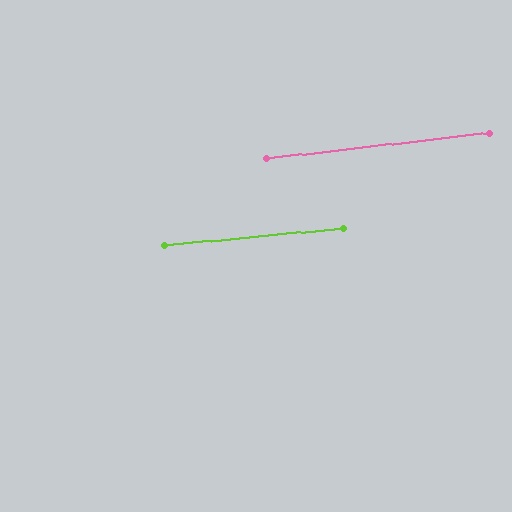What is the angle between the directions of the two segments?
Approximately 1 degree.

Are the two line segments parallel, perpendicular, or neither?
Parallel — their directions differ by only 1.1°.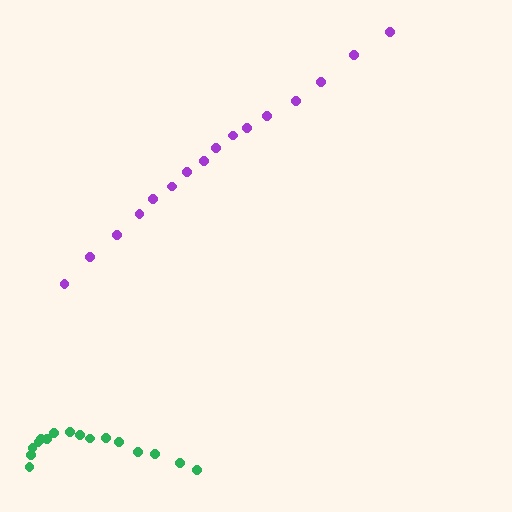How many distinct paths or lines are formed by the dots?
There are 2 distinct paths.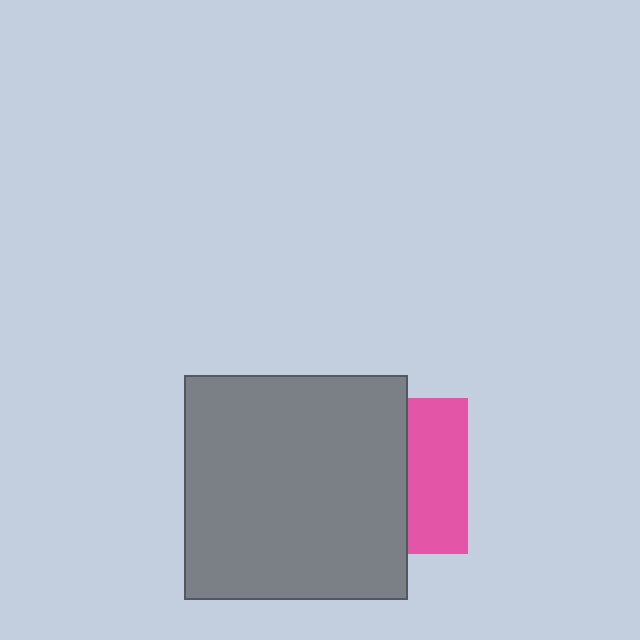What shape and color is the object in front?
The object in front is a gray square.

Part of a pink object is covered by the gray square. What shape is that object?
It is a square.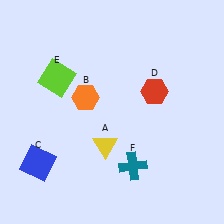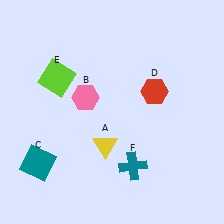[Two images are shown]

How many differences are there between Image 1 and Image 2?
There are 2 differences between the two images.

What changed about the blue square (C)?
In Image 1, C is blue. In Image 2, it changed to teal.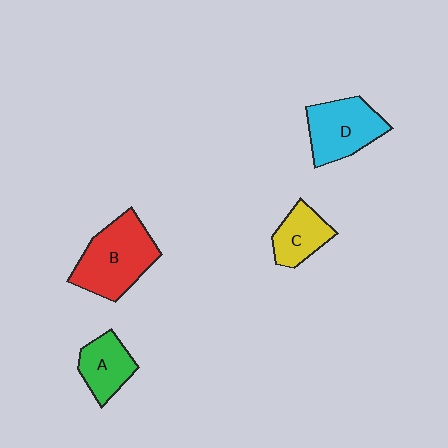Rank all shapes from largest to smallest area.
From largest to smallest: B (red), D (cyan), A (green), C (yellow).